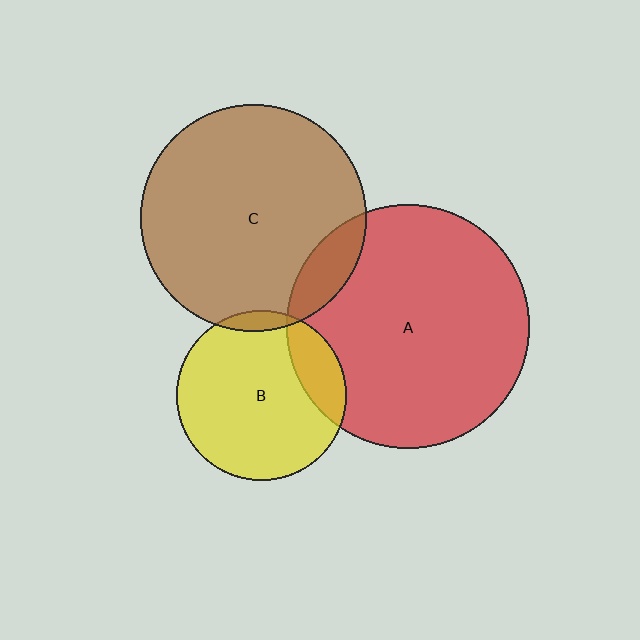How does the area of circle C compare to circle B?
Approximately 1.8 times.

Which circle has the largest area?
Circle A (red).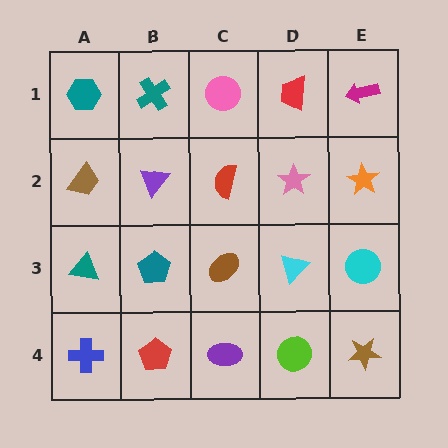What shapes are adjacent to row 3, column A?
A brown trapezoid (row 2, column A), a blue cross (row 4, column A), a teal pentagon (row 3, column B).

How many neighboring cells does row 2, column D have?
4.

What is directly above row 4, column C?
A brown ellipse.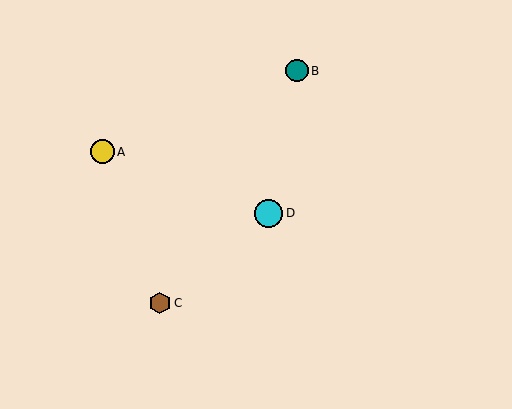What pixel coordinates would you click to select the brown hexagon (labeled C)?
Click at (160, 303) to select the brown hexagon C.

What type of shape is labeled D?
Shape D is a cyan circle.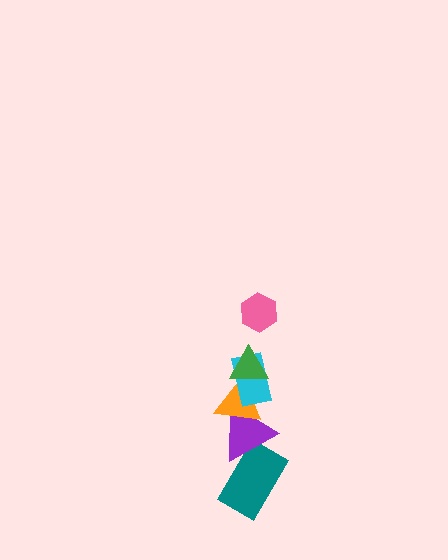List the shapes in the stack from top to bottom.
From top to bottom: the pink hexagon, the green triangle, the cyan rectangle, the orange triangle, the purple triangle, the teal rectangle.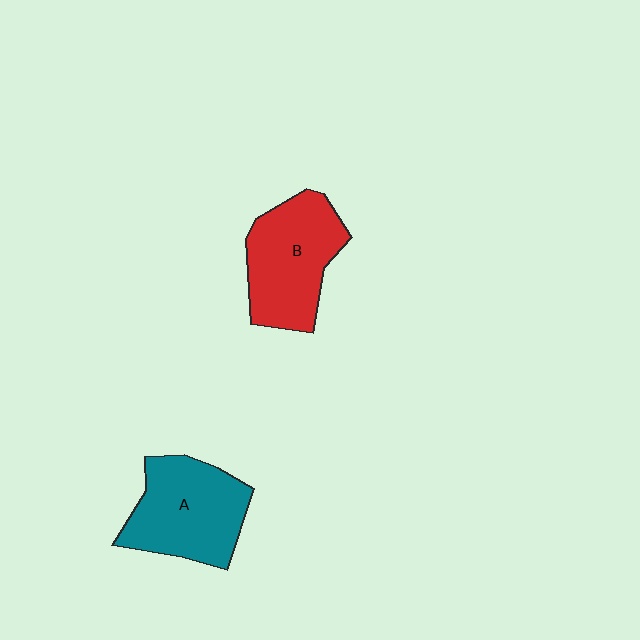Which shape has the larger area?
Shape A (teal).